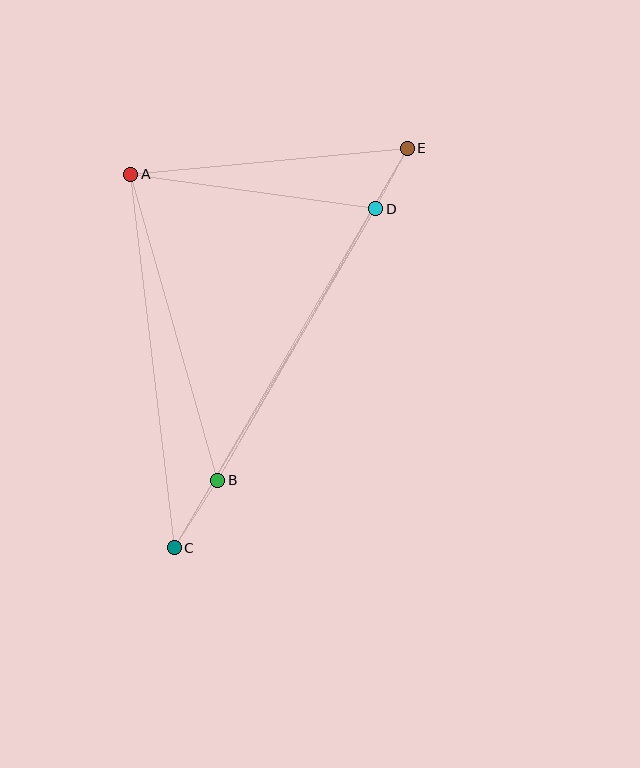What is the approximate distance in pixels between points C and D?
The distance between C and D is approximately 394 pixels.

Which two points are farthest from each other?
Points C and E are farthest from each other.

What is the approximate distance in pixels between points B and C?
The distance between B and C is approximately 81 pixels.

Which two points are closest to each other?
Points D and E are closest to each other.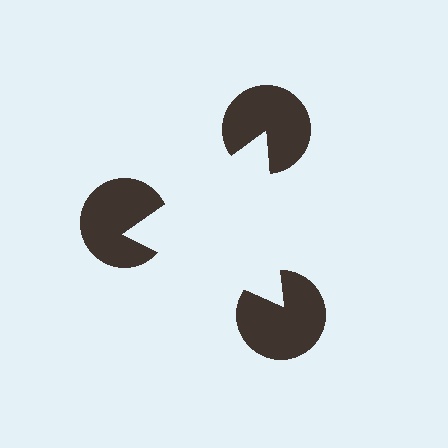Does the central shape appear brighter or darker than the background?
It typically appears slightly brighter than the background, even though no actual brightness change is drawn.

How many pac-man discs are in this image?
There are 3 — one at each vertex of the illusory triangle.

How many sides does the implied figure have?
3 sides.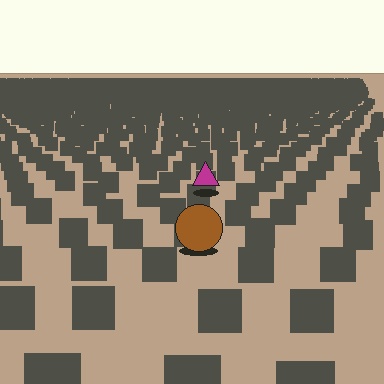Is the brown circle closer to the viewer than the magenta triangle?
Yes. The brown circle is closer — you can tell from the texture gradient: the ground texture is coarser near it.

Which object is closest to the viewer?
The brown circle is closest. The texture marks near it are larger and more spread out.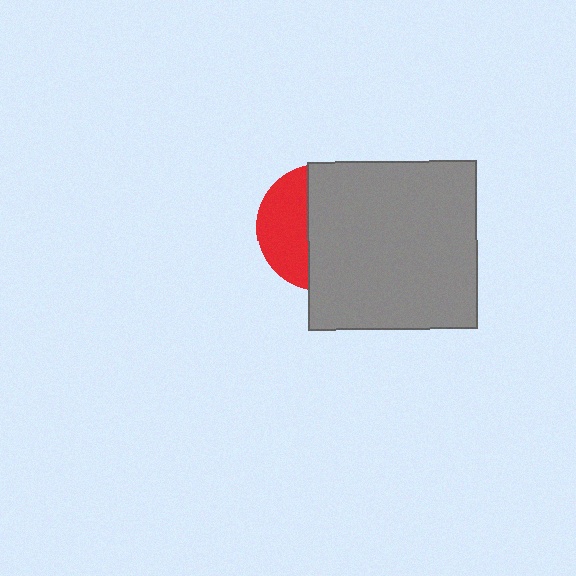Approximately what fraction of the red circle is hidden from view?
Roughly 63% of the red circle is hidden behind the gray square.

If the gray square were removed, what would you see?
You would see the complete red circle.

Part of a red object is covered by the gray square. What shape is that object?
It is a circle.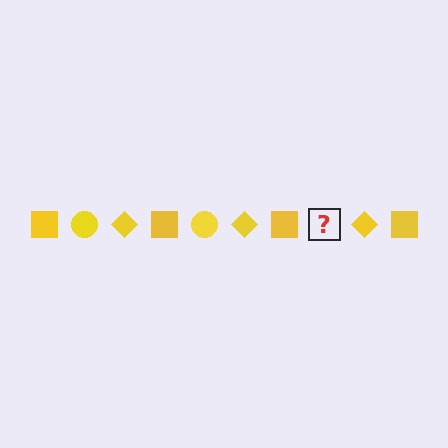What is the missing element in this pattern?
The missing element is a yellow circle.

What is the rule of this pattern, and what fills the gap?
The rule is that the pattern cycles through square, circle, diamond shapes in yellow. The gap should be filled with a yellow circle.